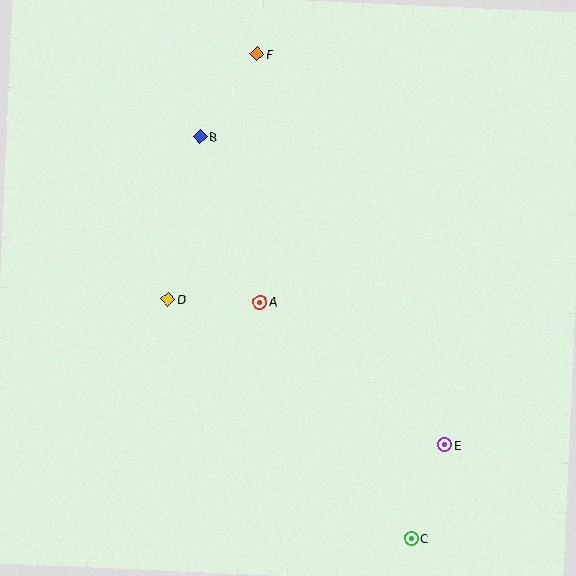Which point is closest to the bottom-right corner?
Point C is closest to the bottom-right corner.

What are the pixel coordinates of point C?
Point C is at (411, 539).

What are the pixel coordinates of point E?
Point E is at (445, 445).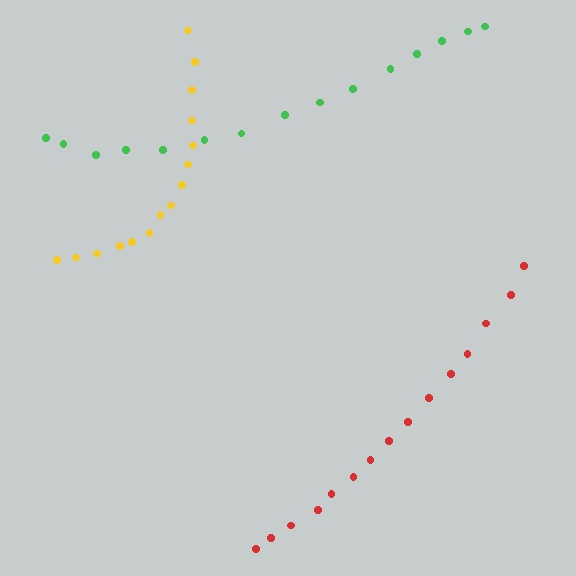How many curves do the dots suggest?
There are 3 distinct paths.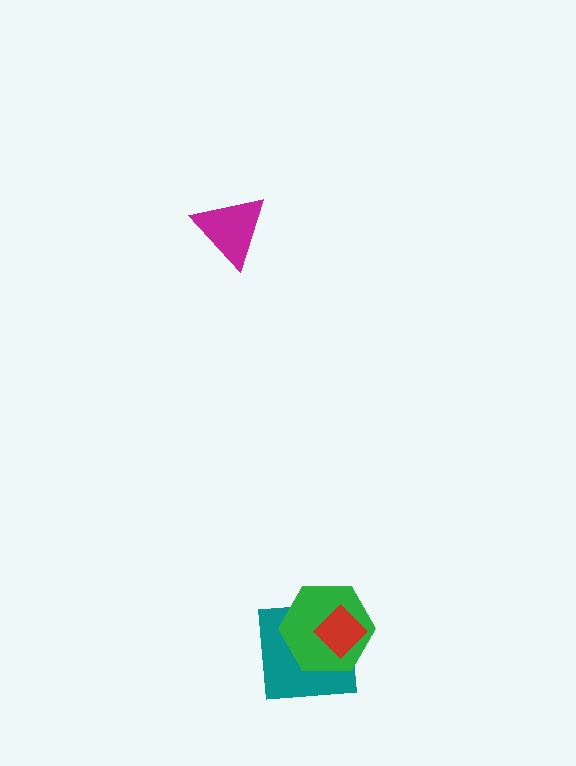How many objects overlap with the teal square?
2 objects overlap with the teal square.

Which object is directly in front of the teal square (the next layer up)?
The green hexagon is directly in front of the teal square.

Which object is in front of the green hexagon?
The red diamond is in front of the green hexagon.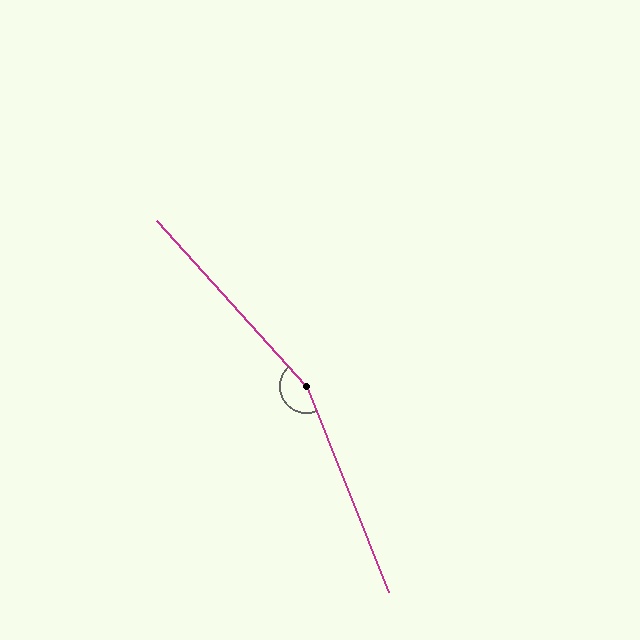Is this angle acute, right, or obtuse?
It is obtuse.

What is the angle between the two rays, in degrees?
Approximately 160 degrees.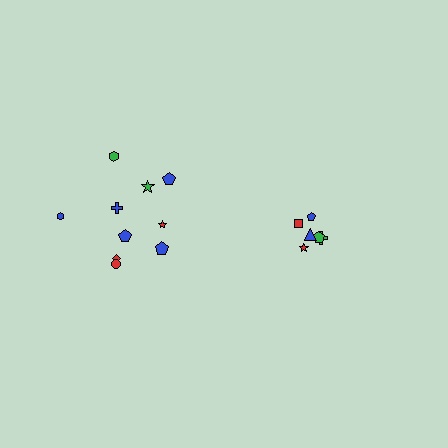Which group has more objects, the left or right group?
The left group.